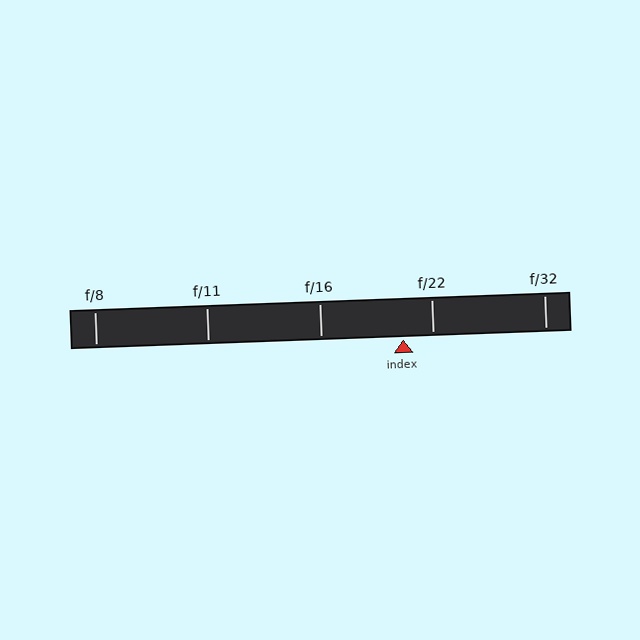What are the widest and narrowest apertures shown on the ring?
The widest aperture shown is f/8 and the narrowest is f/32.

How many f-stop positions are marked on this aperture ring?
There are 5 f-stop positions marked.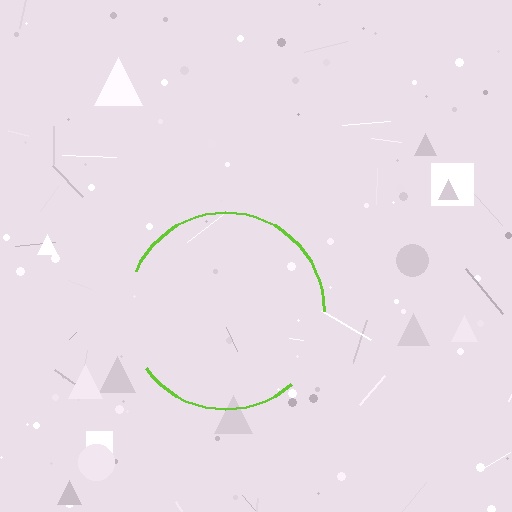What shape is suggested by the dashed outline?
The dashed outline suggests a circle.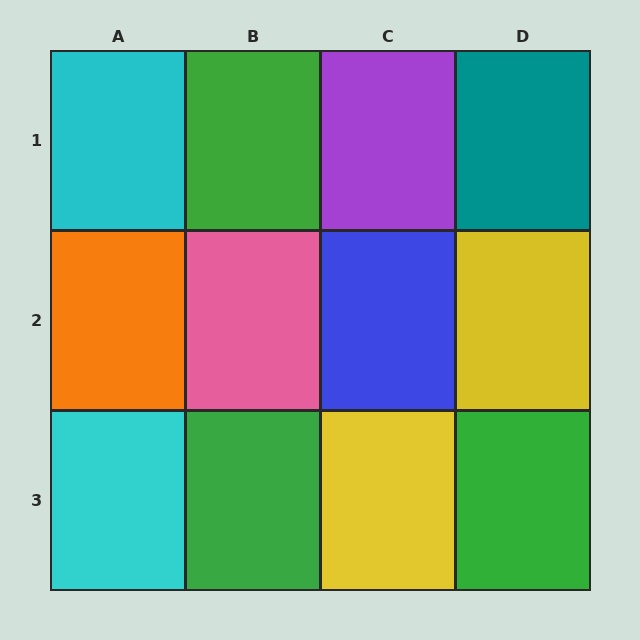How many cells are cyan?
2 cells are cyan.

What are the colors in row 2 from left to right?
Orange, pink, blue, yellow.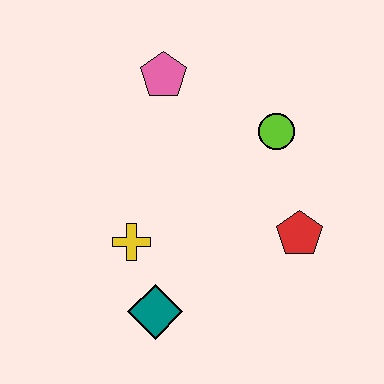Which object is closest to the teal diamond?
The yellow cross is closest to the teal diamond.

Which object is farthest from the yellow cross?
The lime circle is farthest from the yellow cross.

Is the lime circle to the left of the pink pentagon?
No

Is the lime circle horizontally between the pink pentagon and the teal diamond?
No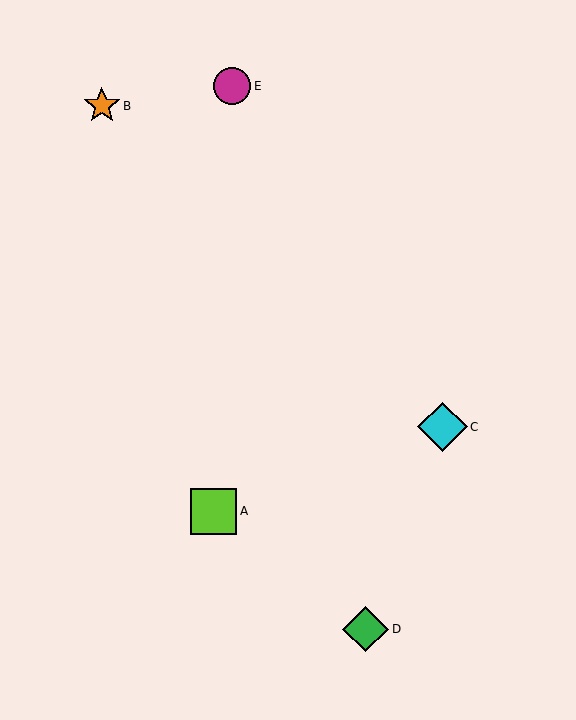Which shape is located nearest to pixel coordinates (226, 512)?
The lime square (labeled A) at (214, 511) is nearest to that location.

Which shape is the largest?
The cyan diamond (labeled C) is the largest.